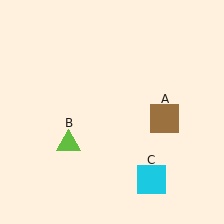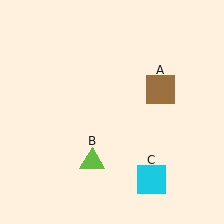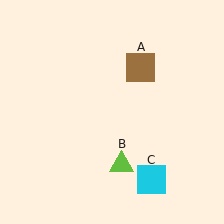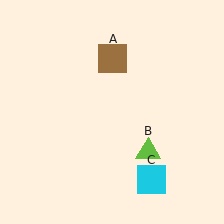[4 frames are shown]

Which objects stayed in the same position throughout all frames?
Cyan square (object C) remained stationary.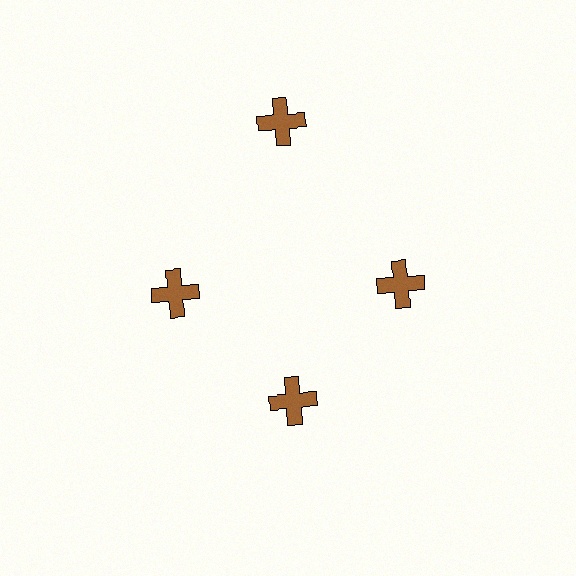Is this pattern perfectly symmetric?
No. The 4 brown crosses are arranged in a ring, but one element near the 12 o'clock position is pushed outward from the center, breaking the 4-fold rotational symmetry.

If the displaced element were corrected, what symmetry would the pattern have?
It would have 4-fold rotational symmetry — the pattern would map onto itself every 90 degrees.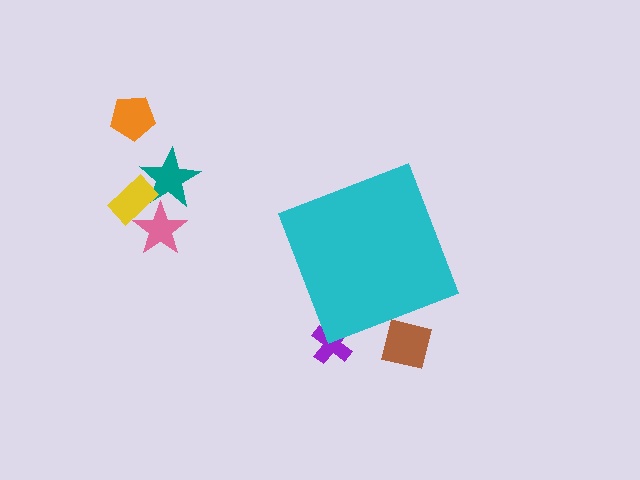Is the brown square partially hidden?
Yes, the brown square is partially hidden behind the cyan diamond.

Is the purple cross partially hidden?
Yes, the purple cross is partially hidden behind the cyan diamond.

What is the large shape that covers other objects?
A cyan diamond.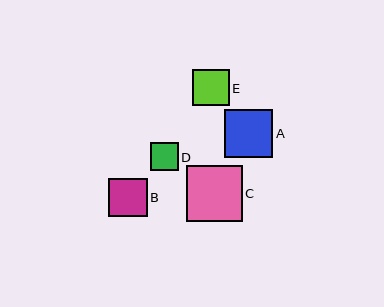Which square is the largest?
Square C is the largest with a size of approximately 56 pixels.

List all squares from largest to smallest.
From largest to smallest: C, A, B, E, D.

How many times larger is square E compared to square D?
Square E is approximately 1.3 times the size of square D.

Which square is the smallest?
Square D is the smallest with a size of approximately 28 pixels.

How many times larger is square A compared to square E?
Square A is approximately 1.3 times the size of square E.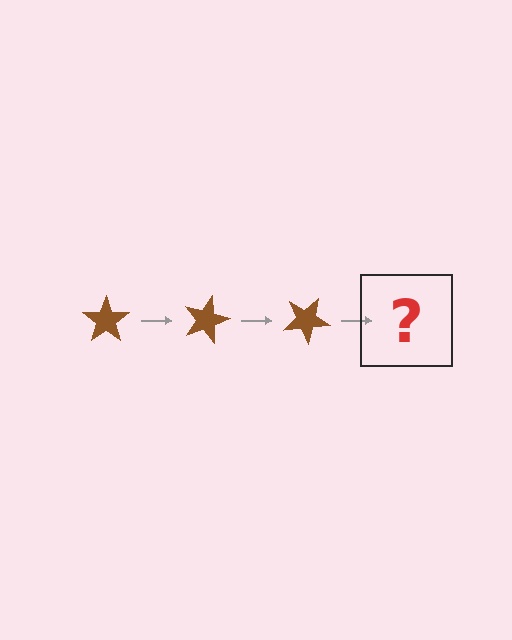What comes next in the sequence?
The next element should be a brown star rotated 45 degrees.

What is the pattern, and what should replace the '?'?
The pattern is that the star rotates 15 degrees each step. The '?' should be a brown star rotated 45 degrees.